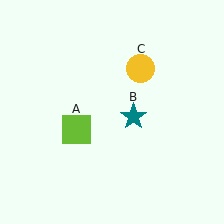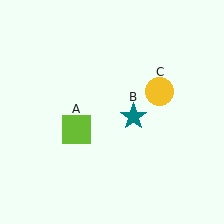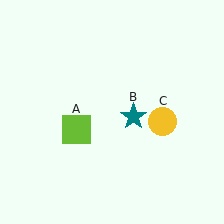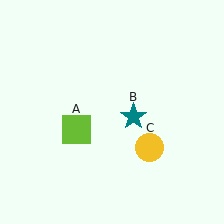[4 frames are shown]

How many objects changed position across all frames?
1 object changed position: yellow circle (object C).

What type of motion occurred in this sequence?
The yellow circle (object C) rotated clockwise around the center of the scene.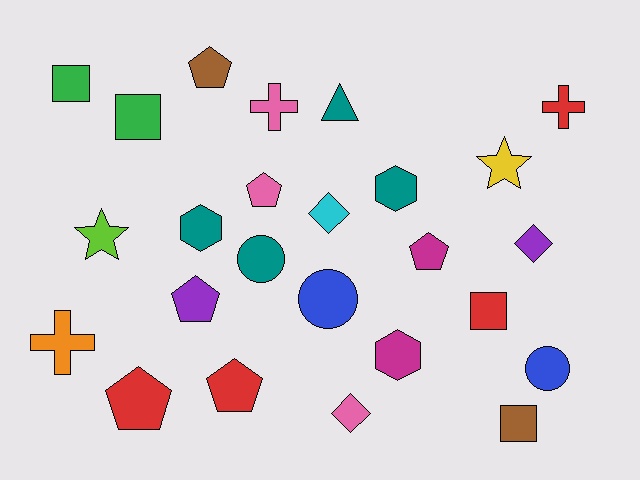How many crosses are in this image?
There are 3 crosses.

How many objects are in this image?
There are 25 objects.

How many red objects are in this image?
There are 4 red objects.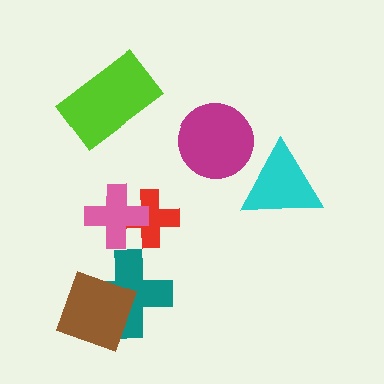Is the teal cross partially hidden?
Yes, it is partially covered by another shape.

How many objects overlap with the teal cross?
1 object overlaps with the teal cross.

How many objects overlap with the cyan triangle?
0 objects overlap with the cyan triangle.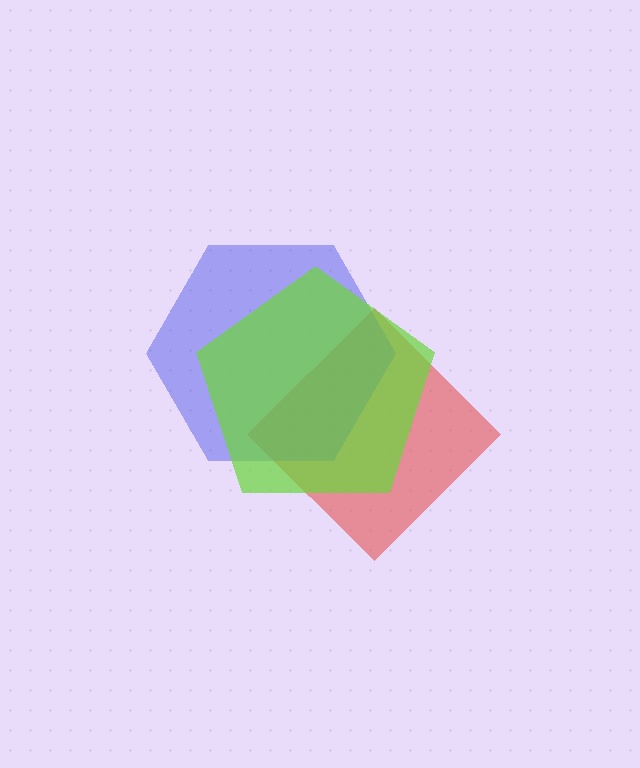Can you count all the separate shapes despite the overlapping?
Yes, there are 3 separate shapes.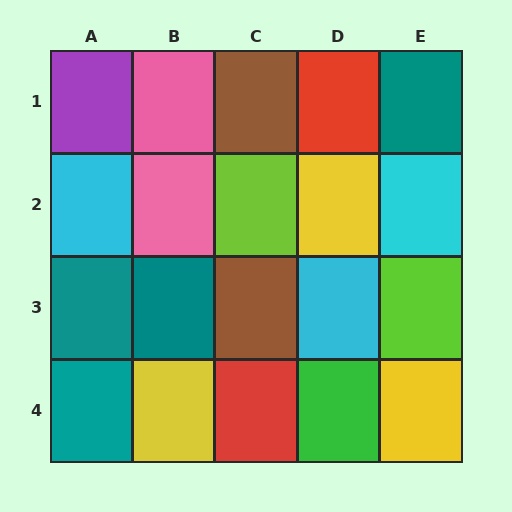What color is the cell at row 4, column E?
Yellow.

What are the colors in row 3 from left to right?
Teal, teal, brown, cyan, lime.